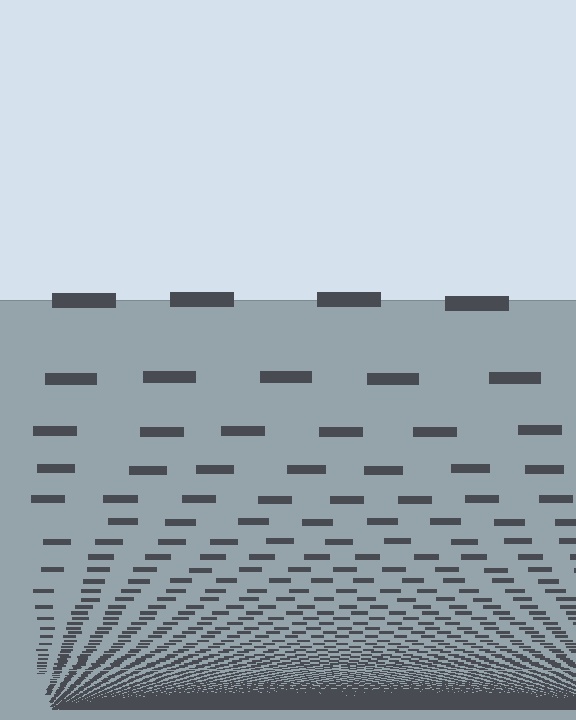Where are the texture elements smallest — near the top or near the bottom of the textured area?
Near the bottom.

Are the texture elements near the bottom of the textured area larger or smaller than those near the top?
Smaller. The gradient is inverted — elements near the bottom are smaller and denser.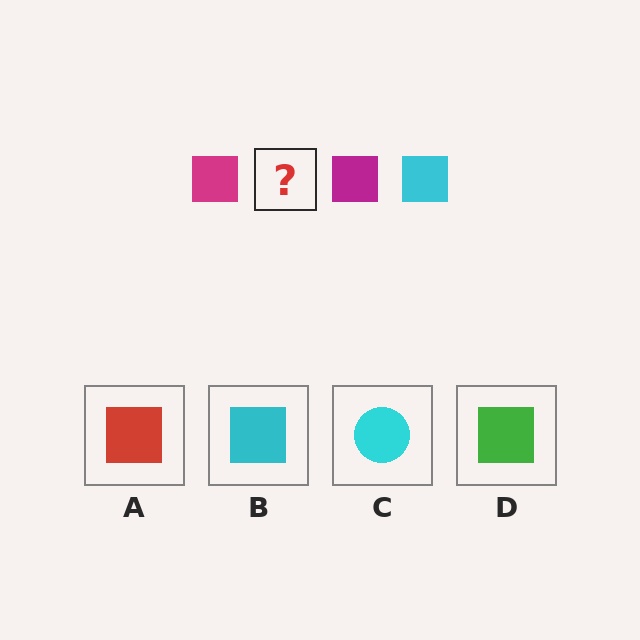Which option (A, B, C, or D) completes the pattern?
B.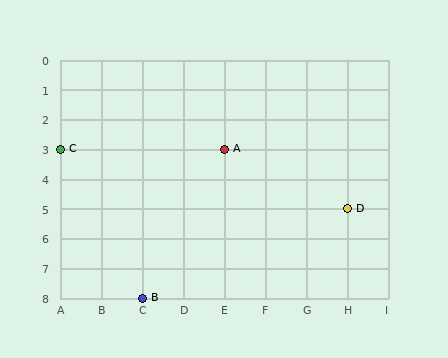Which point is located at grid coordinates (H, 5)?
Point D is at (H, 5).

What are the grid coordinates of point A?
Point A is at grid coordinates (E, 3).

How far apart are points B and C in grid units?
Points B and C are 2 columns and 5 rows apart (about 5.4 grid units diagonally).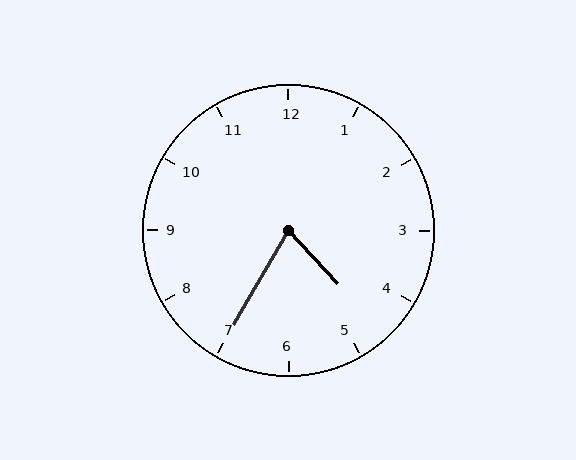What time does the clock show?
4:35.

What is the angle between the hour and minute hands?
Approximately 72 degrees.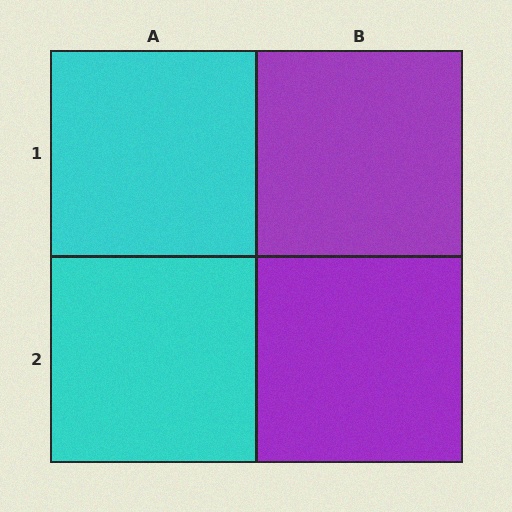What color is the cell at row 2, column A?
Cyan.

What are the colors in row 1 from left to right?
Cyan, purple.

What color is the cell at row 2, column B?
Purple.